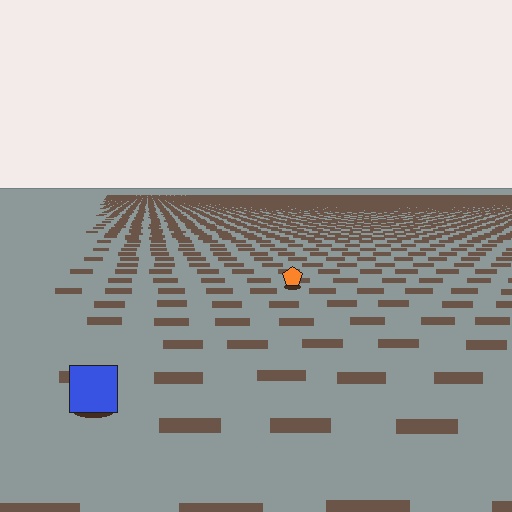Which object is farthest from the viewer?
The orange pentagon is farthest from the viewer. It appears smaller and the ground texture around it is denser.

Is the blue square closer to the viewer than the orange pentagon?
Yes. The blue square is closer — you can tell from the texture gradient: the ground texture is coarser near it.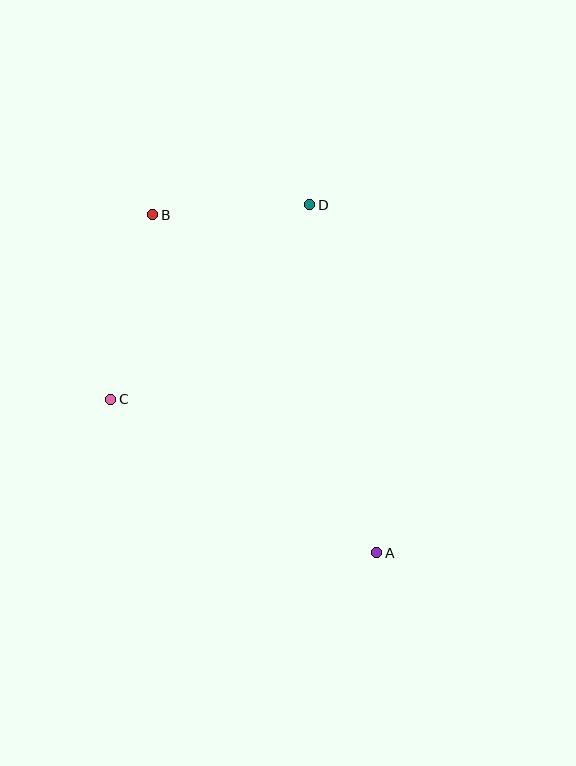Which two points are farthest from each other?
Points A and B are farthest from each other.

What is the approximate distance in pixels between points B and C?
The distance between B and C is approximately 189 pixels.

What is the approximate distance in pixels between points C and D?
The distance between C and D is approximately 279 pixels.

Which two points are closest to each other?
Points B and D are closest to each other.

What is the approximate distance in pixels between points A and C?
The distance between A and C is approximately 307 pixels.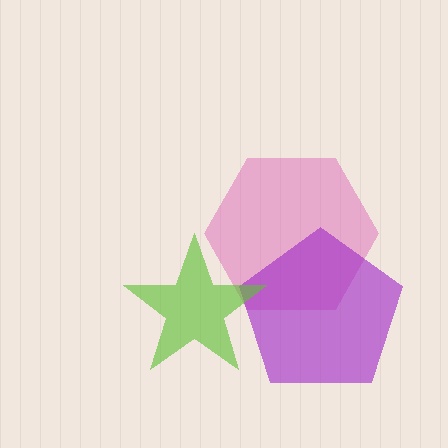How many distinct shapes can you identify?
There are 3 distinct shapes: a pink hexagon, a purple pentagon, a lime star.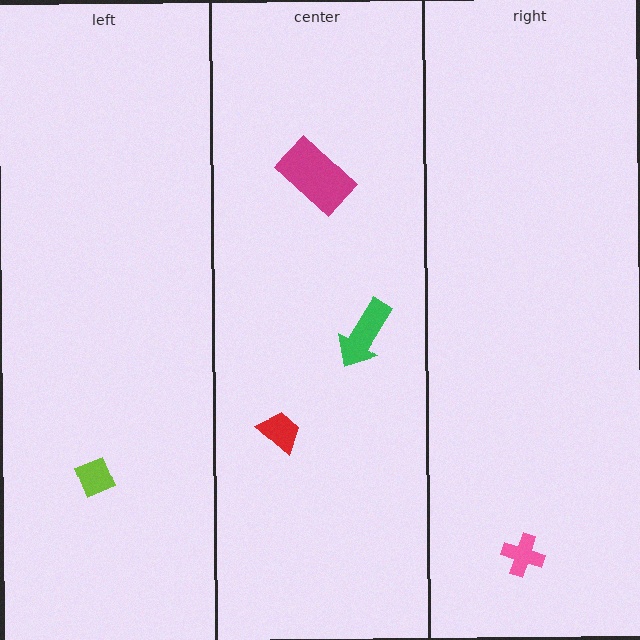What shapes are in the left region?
The lime diamond.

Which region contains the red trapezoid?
The center region.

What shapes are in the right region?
The pink cross.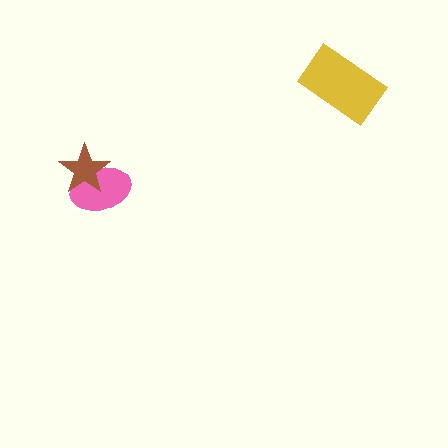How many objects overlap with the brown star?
1 object overlaps with the brown star.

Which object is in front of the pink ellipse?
The brown star is in front of the pink ellipse.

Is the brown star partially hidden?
No, no other shape covers it.